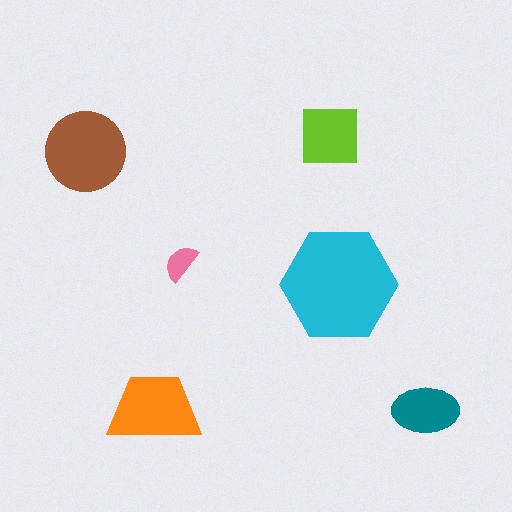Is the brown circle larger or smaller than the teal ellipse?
Larger.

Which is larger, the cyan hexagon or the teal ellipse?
The cyan hexagon.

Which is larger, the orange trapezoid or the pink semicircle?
The orange trapezoid.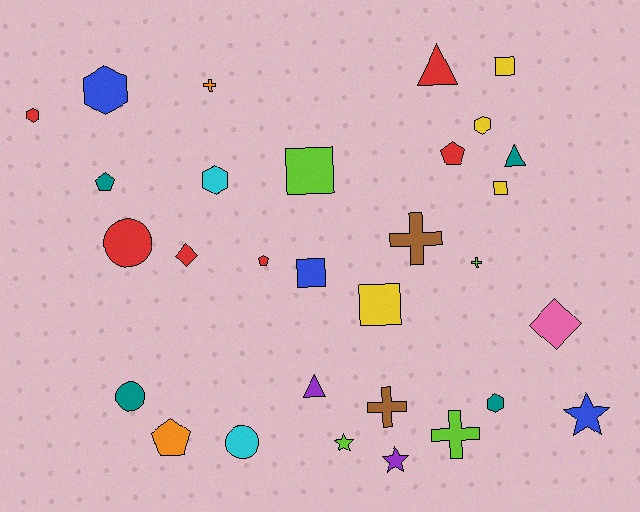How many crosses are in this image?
There are 5 crosses.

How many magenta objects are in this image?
There are no magenta objects.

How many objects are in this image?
There are 30 objects.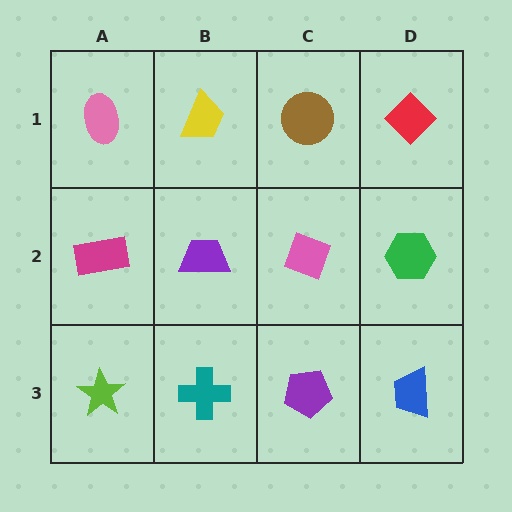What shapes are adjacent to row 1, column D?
A green hexagon (row 2, column D), a brown circle (row 1, column C).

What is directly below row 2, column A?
A lime star.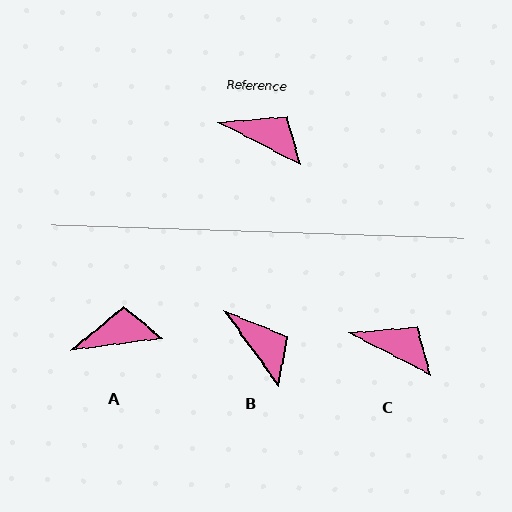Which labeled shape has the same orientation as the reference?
C.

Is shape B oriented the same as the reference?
No, it is off by about 27 degrees.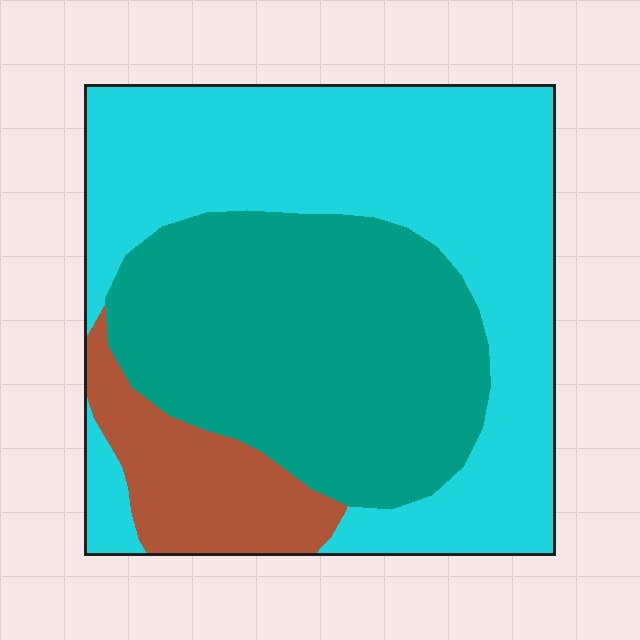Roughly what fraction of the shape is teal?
Teal covers 39% of the shape.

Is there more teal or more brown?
Teal.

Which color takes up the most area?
Cyan, at roughly 50%.